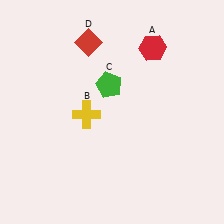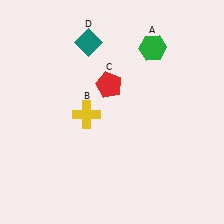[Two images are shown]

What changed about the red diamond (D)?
In Image 1, D is red. In Image 2, it changed to teal.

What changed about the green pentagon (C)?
In Image 1, C is green. In Image 2, it changed to red.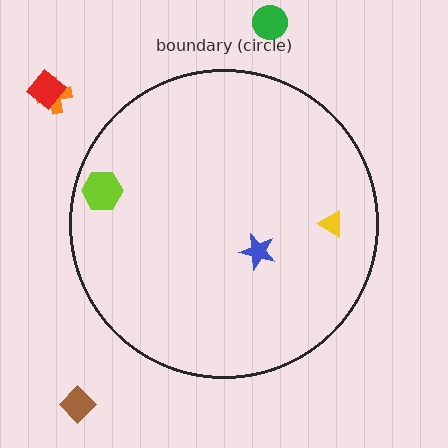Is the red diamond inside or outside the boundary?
Outside.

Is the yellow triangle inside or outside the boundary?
Inside.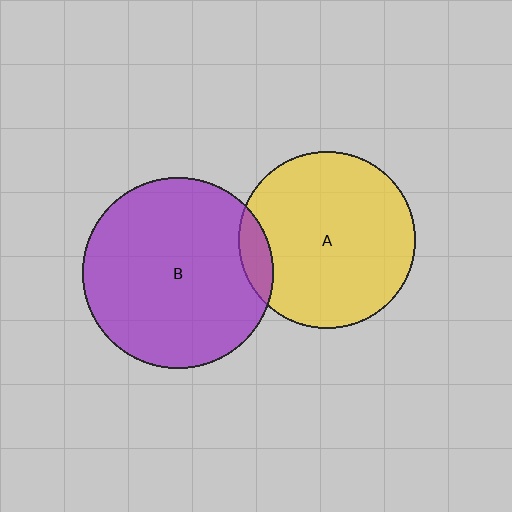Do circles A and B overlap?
Yes.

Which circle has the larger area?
Circle B (purple).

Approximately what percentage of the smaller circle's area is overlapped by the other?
Approximately 10%.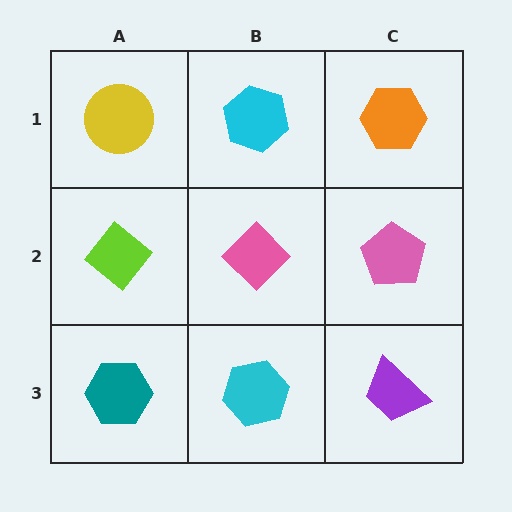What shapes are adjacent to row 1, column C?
A pink pentagon (row 2, column C), a cyan hexagon (row 1, column B).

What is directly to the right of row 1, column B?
An orange hexagon.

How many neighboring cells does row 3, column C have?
2.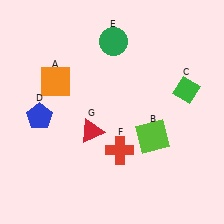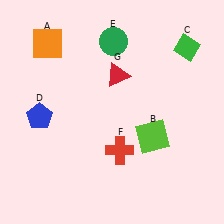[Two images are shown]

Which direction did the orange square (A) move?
The orange square (A) moved up.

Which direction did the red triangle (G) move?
The red triangle (G) moved up.